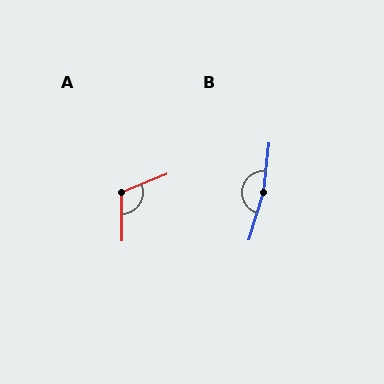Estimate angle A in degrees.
Approximately 112 degrees.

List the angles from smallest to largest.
A (112°), B (170°).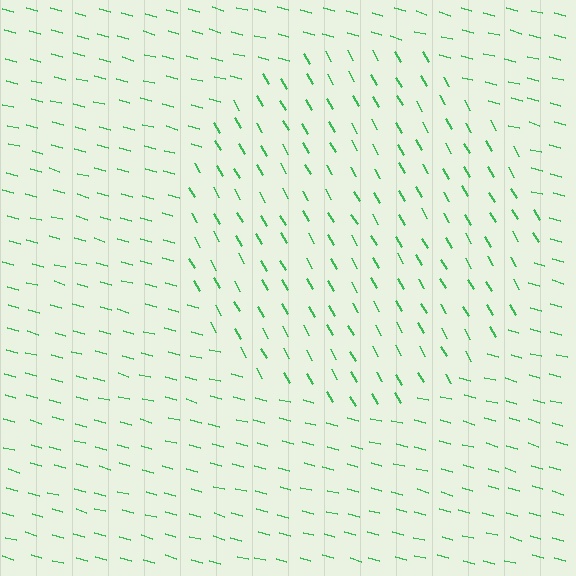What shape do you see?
I see a circle.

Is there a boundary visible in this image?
Yes, there is a texture boundary formed by a change in line orientation.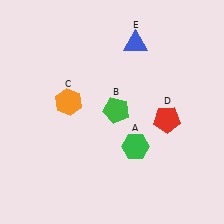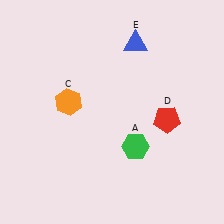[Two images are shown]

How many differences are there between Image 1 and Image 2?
There is 1 difference between the two images.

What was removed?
The green pentagon (B) was removed in Image 2.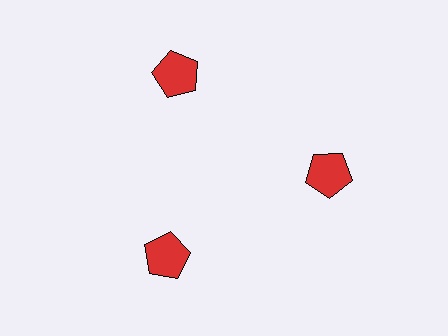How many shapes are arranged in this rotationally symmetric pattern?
There are 3 shapes, arranged in 3 groups of 1.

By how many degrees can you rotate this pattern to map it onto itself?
The pattern maps onto itself every 120 degrees of rotation.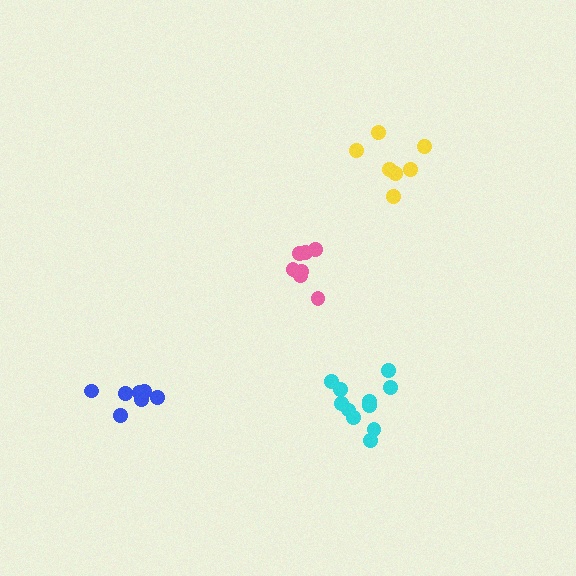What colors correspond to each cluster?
The clusters are colored: pink, blue, cyan, yellow.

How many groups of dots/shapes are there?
There are 4 groups.